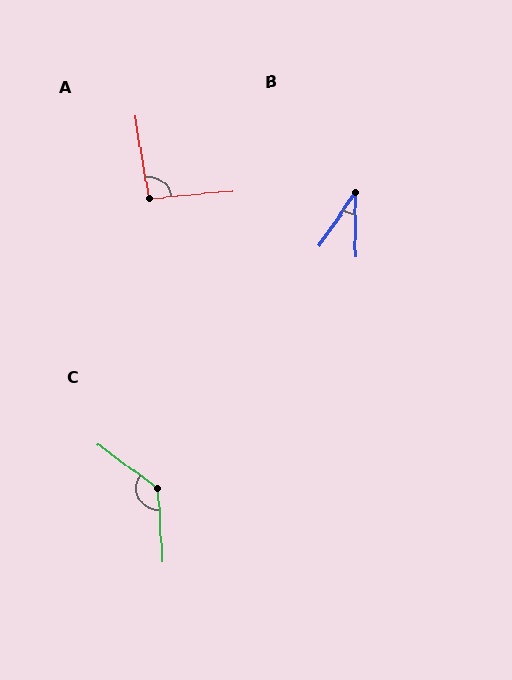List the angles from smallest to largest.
B (34°), A (95°), C (130°).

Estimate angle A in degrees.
Approximately 95 degrees.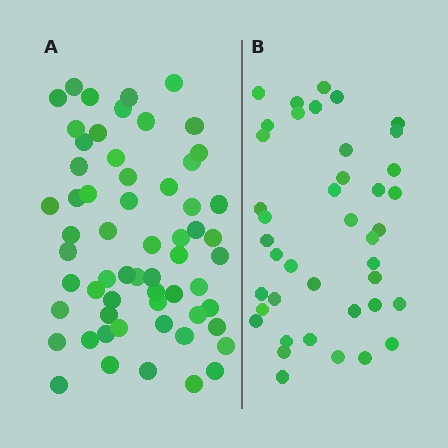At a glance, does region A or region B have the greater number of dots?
Region A (the left region) has more dots.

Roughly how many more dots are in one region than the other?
Region A has approximately 20 more dots than region B.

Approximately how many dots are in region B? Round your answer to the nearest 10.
About 40 dots. (The exact count is 41, which rounds to 40.)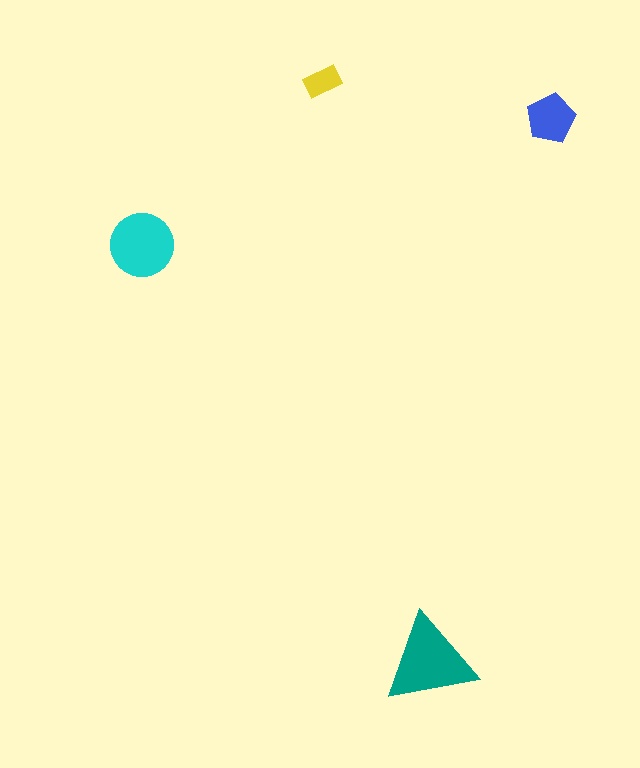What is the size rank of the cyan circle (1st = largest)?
2nd.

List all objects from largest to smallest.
The teal triangle, the cyan circle, the blue pentagon, the yellow rectangle.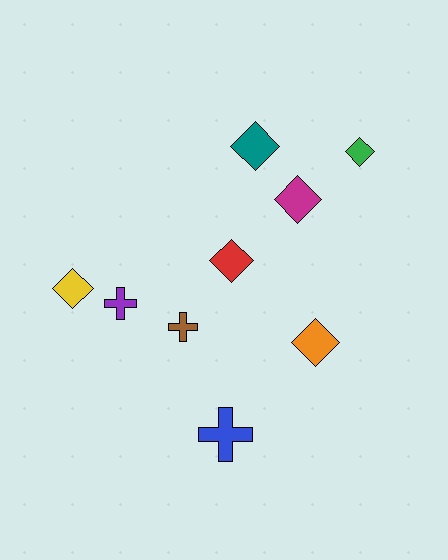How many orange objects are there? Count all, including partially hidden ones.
There is 1 orange object.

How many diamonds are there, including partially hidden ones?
There are 6 diamonds.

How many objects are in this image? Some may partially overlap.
There are 9 objects.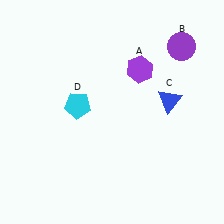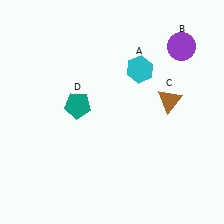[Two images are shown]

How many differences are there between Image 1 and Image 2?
There are 3 differences between the two images.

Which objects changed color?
A changed from purple to cyan. C changed from blue to brown. D changed from cyan to teal.